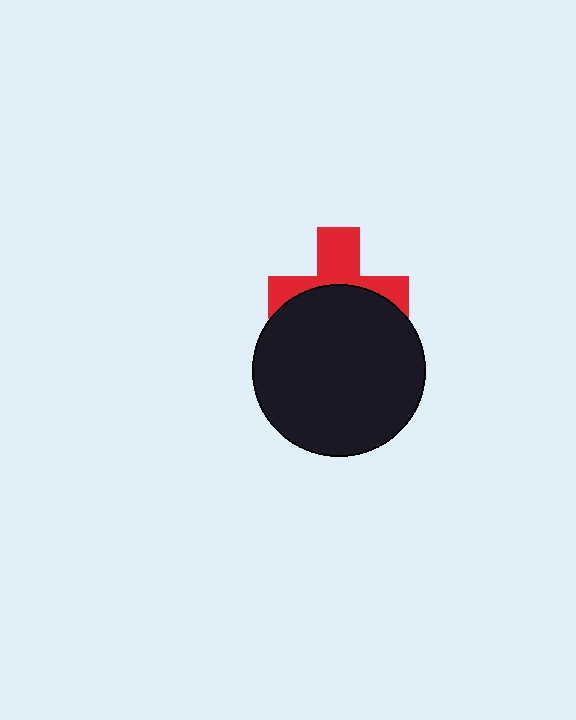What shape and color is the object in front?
The object in front is a black circle.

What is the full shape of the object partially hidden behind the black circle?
The partially hidden object is a red cross.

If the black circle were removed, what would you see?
You would see the complete red cross.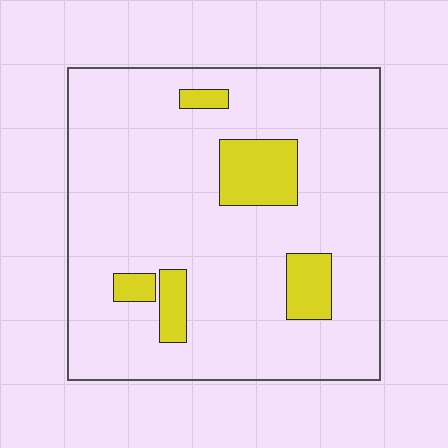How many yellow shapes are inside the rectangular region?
5.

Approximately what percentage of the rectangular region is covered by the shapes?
Approximately 15%.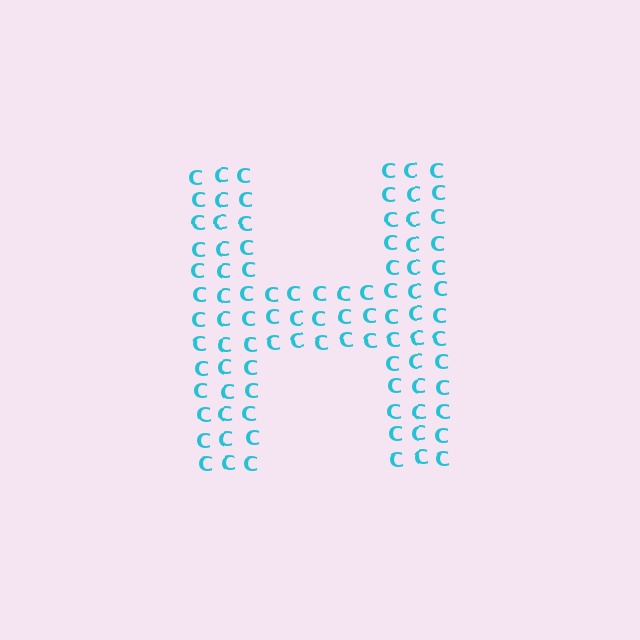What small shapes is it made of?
It is made of small letter C's.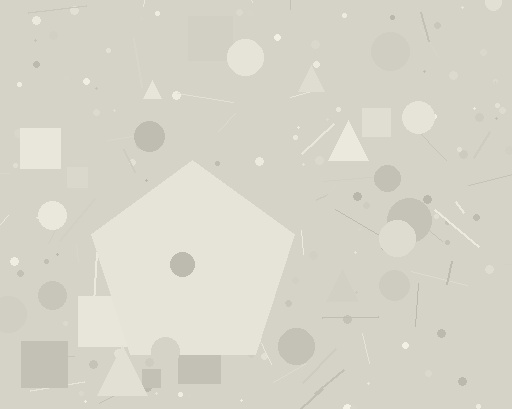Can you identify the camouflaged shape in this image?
The camouflaged shape is a pentagon.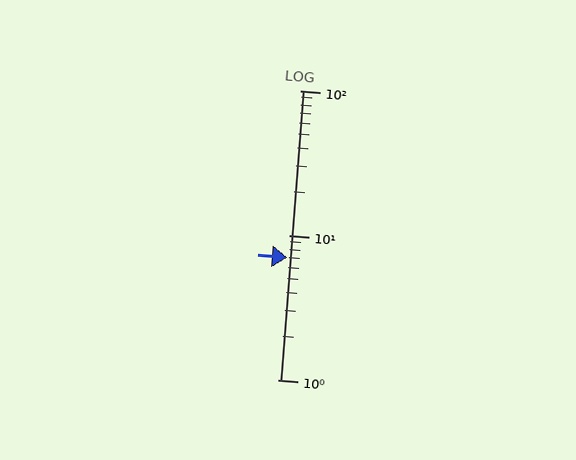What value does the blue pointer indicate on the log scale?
The pointer indicates approximately 7.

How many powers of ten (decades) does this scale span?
The scale spans 2 decades, from 1 to 100.